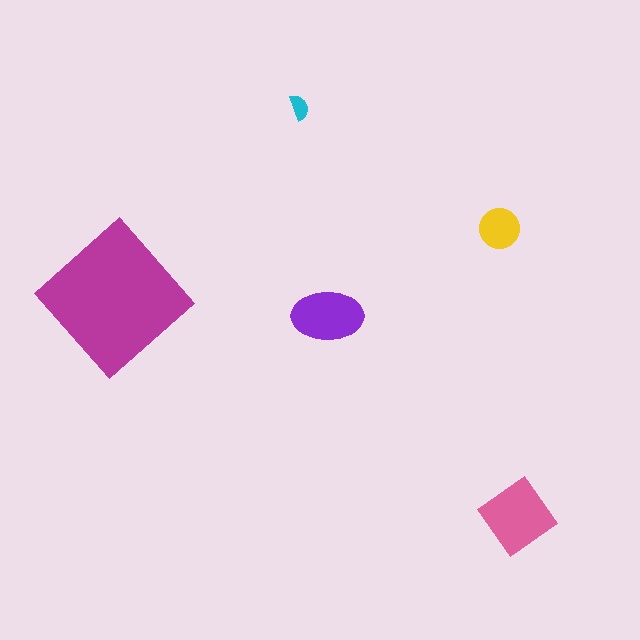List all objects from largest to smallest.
The magenta diamond, the pink diamond, the purple ellipse, the yellow circle, the cyan semicircle.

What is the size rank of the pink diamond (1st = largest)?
2nd.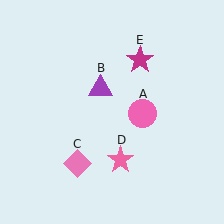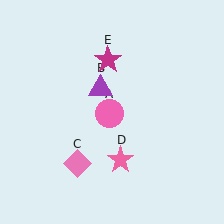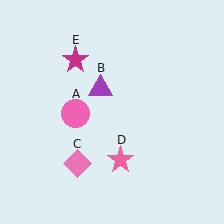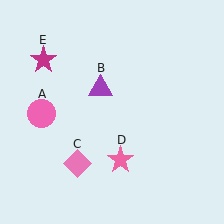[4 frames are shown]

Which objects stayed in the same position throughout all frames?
Purple triangle (object B) and pink diamond (object C) and pink star (object D) remained stationary.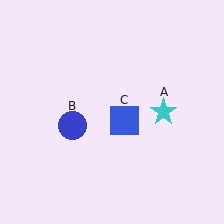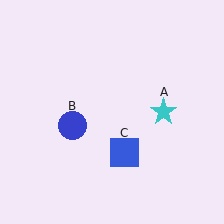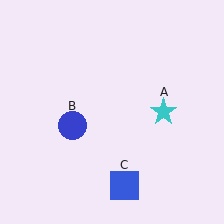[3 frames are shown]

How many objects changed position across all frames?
1 object changed position: blue square (object C).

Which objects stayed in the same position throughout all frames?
Cyan star (object A) and blue circle (object B) remained stationary.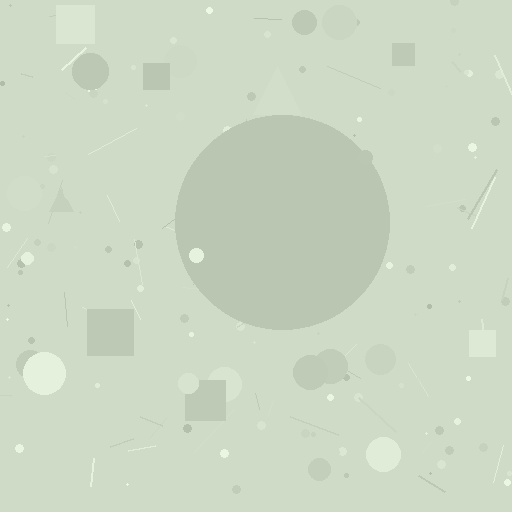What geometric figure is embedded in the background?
A circle is embedded in the background.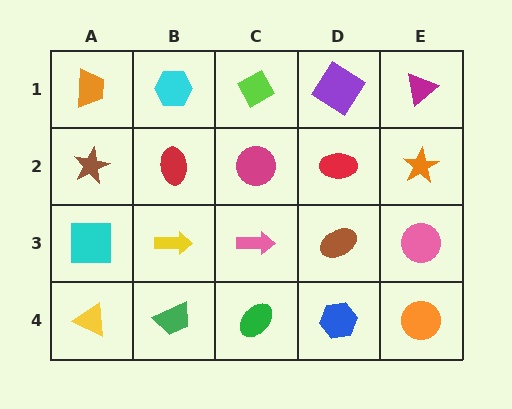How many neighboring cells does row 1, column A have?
2.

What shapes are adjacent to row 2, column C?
A lime diamond (row 1, column C), a pink arrow (row 3, column C), a red ellipse (row 2, column B), a red ellipse (row 2, column D).